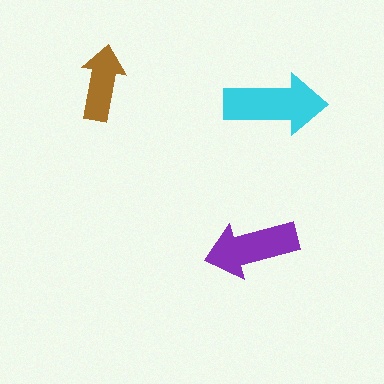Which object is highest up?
The brown arrow is topmost.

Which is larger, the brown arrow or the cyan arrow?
The cyan one.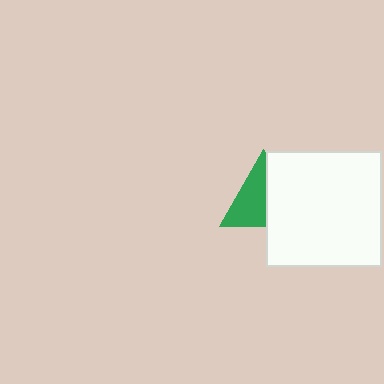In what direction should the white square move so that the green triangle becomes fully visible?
The white square should move right. That is the shortest direction to clear the overlap and leave the green triangle fully visible.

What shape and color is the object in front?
The object in front is a white square.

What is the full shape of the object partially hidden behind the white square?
The partially hidden object is a green triangle.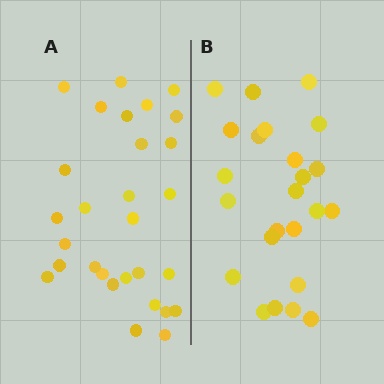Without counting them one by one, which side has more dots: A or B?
Region A (the left region) has more dots.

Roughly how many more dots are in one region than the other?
Region A has about 5 more dots than region B.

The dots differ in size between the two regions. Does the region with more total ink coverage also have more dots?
No. Region B has more total ink coverage because its dots are larger, but region A actually contains more individual dots. Total area can be misleading — the number of items is what matters here.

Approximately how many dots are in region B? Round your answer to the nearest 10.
About 20 dots. (The exact count is 24, which rounds to 20.)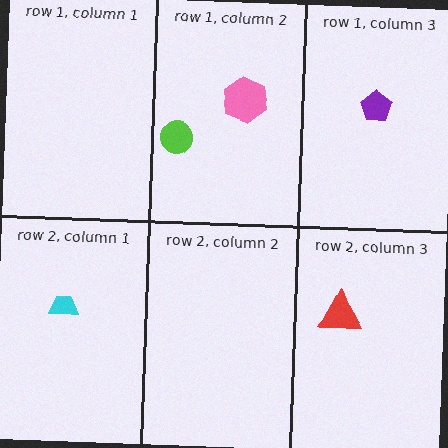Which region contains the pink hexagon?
The row 1, column 2 region.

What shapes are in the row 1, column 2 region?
The lime circle, the pink hexagon.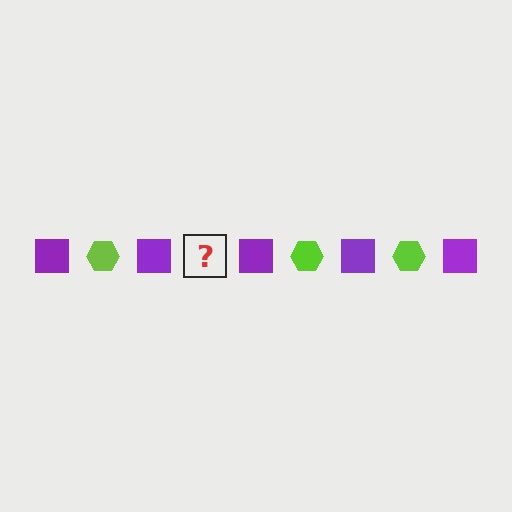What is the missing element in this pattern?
The missing element is a lime hexagon.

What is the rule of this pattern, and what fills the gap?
The rule is that the pattern alternates between purple square and lime hexagon. The gap should be filled with a lime hexagon.